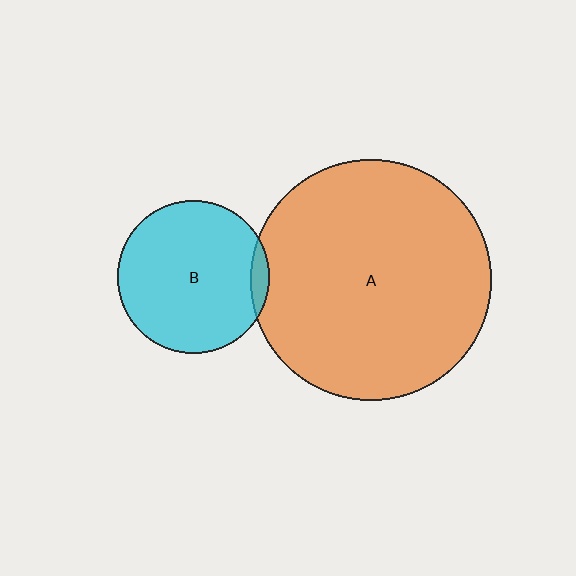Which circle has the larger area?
Circle A (orange).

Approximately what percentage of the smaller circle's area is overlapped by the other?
Approximately 5%.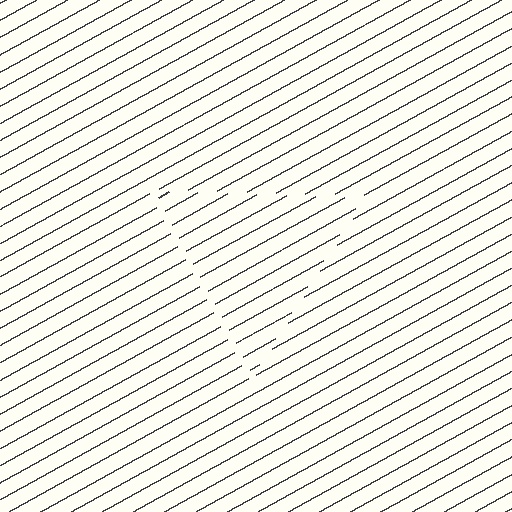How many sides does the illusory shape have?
3 sides — the line-ends trace a triangle.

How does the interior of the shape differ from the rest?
The interior of the shape contains the same grating, shifted by half a period — the contour is defined by the phase discontinuity where line-ends from the inner and outer gratings abut.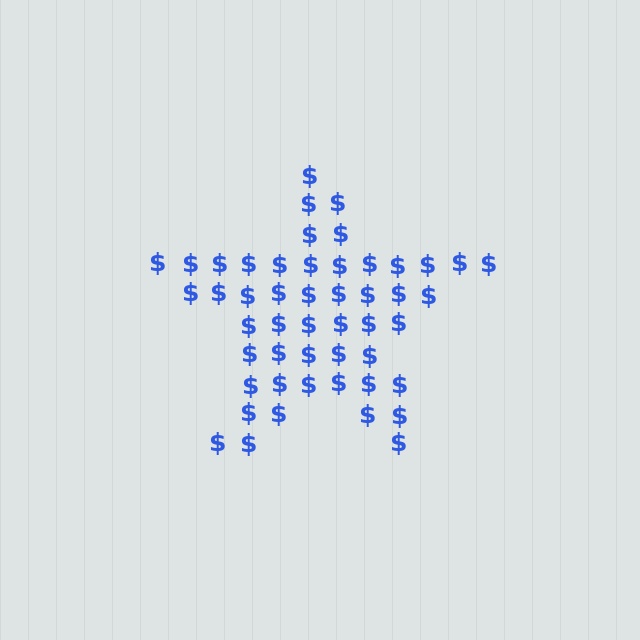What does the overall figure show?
The overall figure shows a star.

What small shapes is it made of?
It is made of small dollar signs.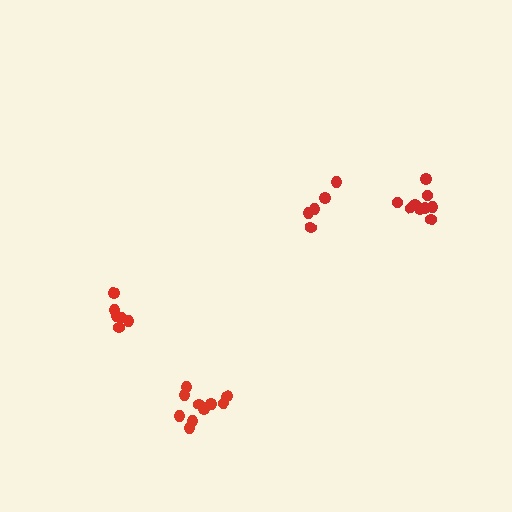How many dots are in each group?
Group 1: 5 dots, Group 2: 10 dots, Group 3: 9 dots, Group 4: 6 dots (30 total).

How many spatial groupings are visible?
There are 4 spatial groupings.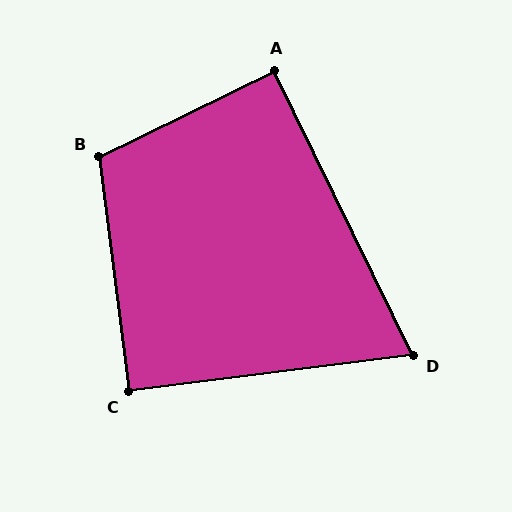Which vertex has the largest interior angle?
B, at approximately 109 degrees.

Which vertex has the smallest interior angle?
D, at approximately 71 degrees.